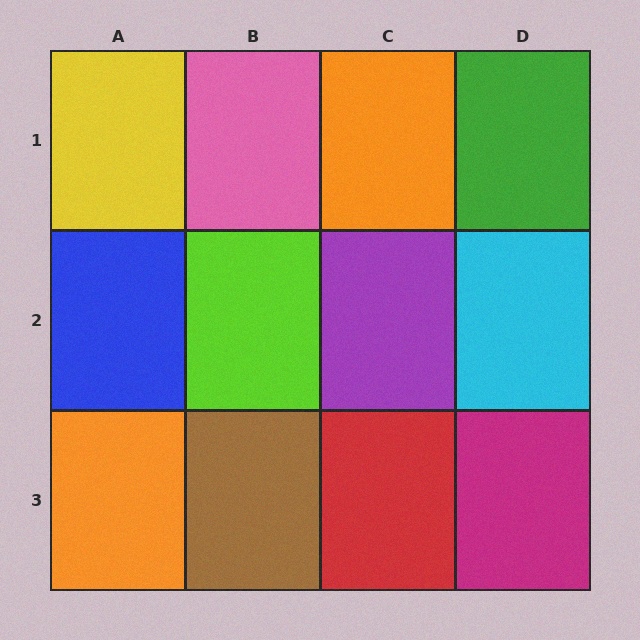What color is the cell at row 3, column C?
Red.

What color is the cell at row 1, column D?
Green.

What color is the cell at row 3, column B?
Brown.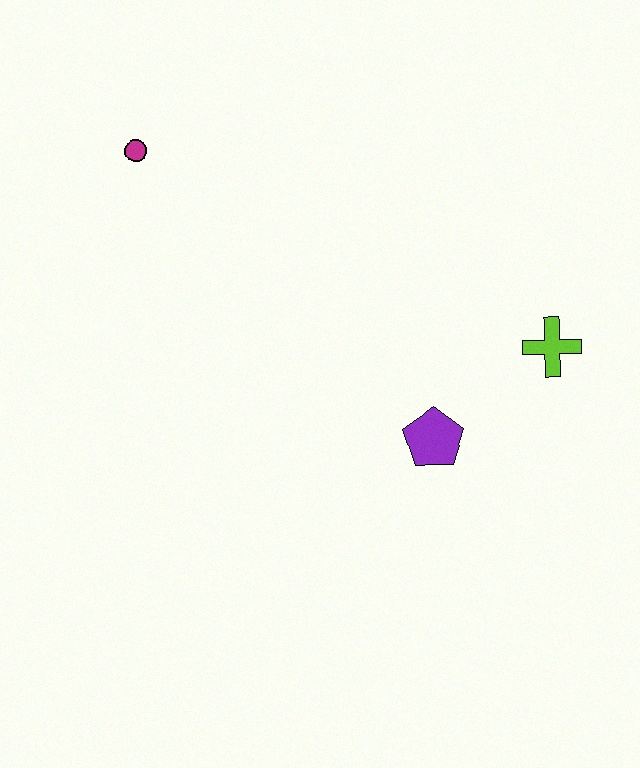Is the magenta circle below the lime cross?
No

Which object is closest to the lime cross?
The purple pentagon is closest to the lime cross.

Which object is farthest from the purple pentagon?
The magenta circle is farthest from the purple pentagon.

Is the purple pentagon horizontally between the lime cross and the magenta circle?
Yes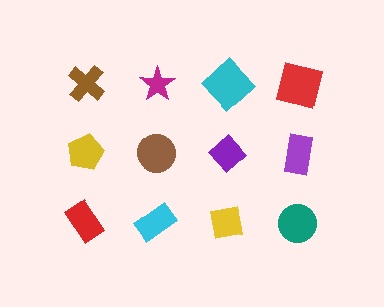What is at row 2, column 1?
A yellow pentagon.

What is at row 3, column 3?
A yellow square.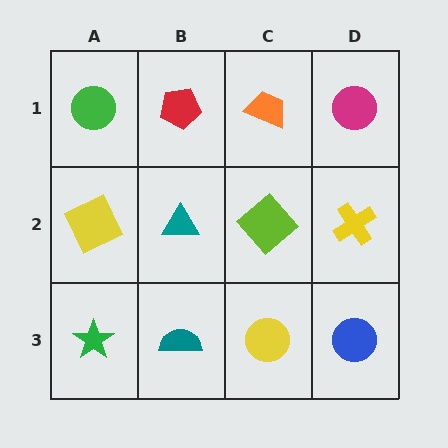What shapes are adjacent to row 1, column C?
A lime diamond (row 2, column C), a red pentagon (row 1, column B), a magenta circle (row 1, column D).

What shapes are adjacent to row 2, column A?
A green circle (row 1, column A), a green star (row 3, column A), a teal triangle (row 2, column B).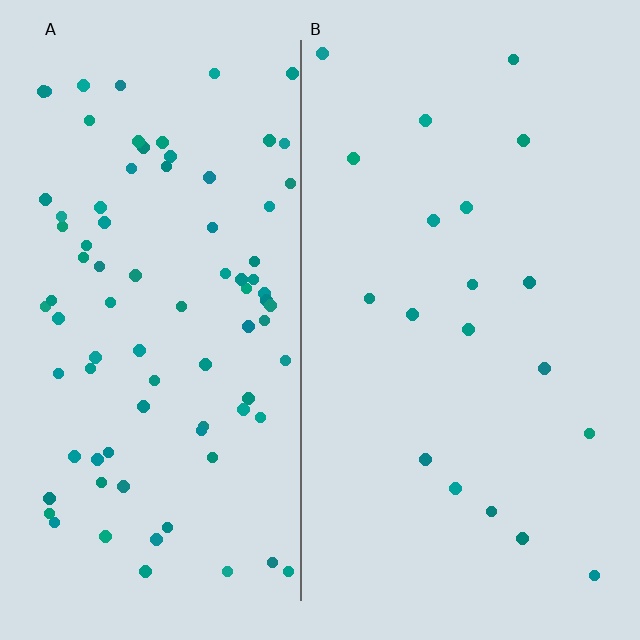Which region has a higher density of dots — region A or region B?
A (the left).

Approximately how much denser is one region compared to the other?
Approximately 4.4× — region A over region B.